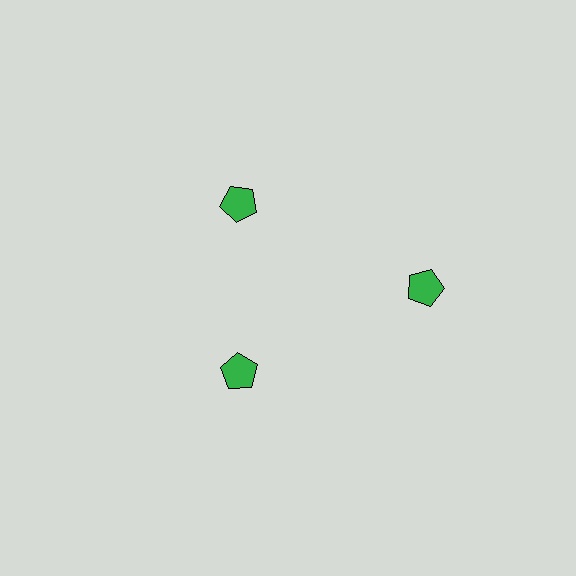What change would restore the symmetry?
The symmetry would be restored by moving it inward, back onto the ring so that all 3 pentagons sit at equal angles and equal distance from the center.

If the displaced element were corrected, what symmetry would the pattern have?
It would have 3-fold rotational symmetry — the pattern would map onto itself every 120 degrees.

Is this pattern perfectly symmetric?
No. The 3 green pentagons are arranged in a ring, but one element near the 3 o'clock position is pushed outward from the center, breaking the 3-fold rotational symmetry.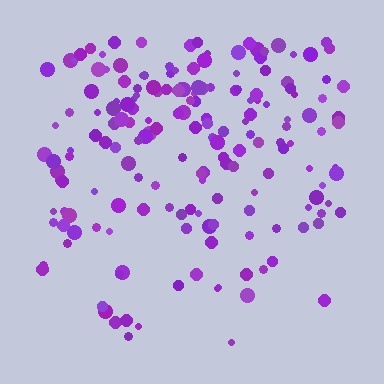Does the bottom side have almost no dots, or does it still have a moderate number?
Still a moderate number, just noticeably fewer than the top.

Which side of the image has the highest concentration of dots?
The top.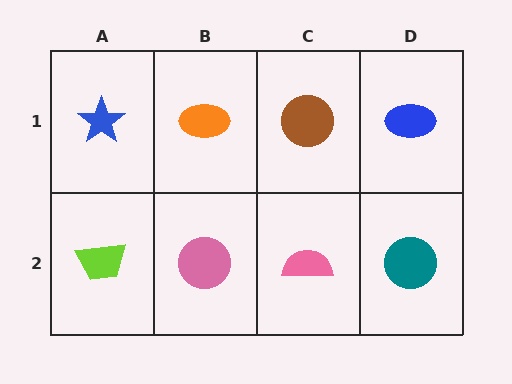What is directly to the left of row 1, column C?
An orange ellipse.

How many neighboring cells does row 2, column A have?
2.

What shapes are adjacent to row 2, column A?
A blue star (row 1, column A), a pink circle (row 2, column B).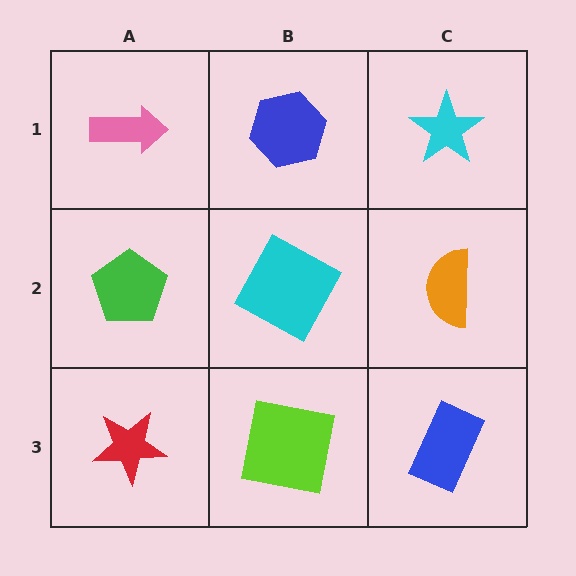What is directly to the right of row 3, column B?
A blue rectangle.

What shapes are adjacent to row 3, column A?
A green pentagon (row 2, column A), a lime square (row 3, column B).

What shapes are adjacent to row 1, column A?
A green pentagon (row 2, column A), a blue hexagon (row 1, column B).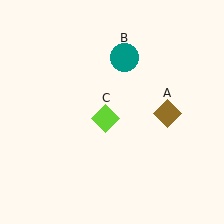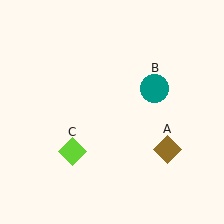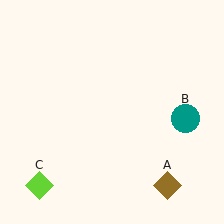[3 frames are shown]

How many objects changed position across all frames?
3 objects changed position: brown diamond (object A), teal circle (object B), lime diamond (object C).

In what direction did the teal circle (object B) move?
The teal circle (object B) moved down and to the right.